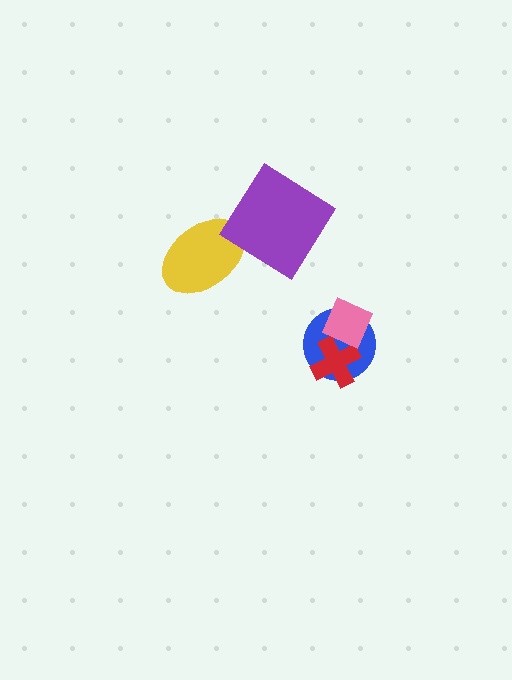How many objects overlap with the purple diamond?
0 objects overlap with the purple diamond.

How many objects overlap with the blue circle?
2 objects overlap with the blue circle.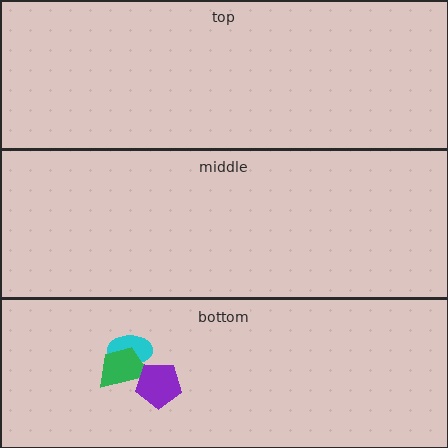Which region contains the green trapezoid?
The bottom region.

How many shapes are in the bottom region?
3.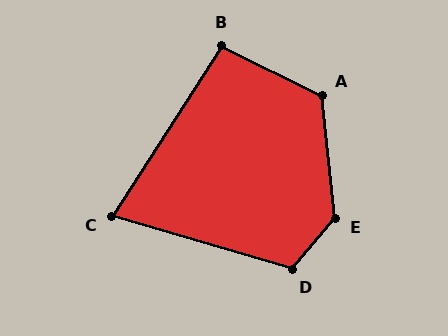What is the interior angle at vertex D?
Approximately 114 degrees (obtuse).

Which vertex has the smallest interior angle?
C, at approximately 74 degrees.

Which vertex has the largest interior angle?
E, at approximately 134 degrees.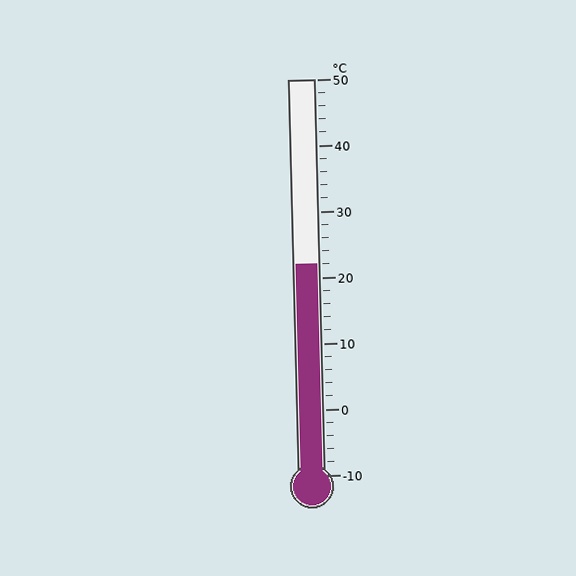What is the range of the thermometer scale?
The thermometer scale ranges from -10°C to 50°C.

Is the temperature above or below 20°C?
The temperature is above 20°C.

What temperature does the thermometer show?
The thermometer shows approximately 22°C.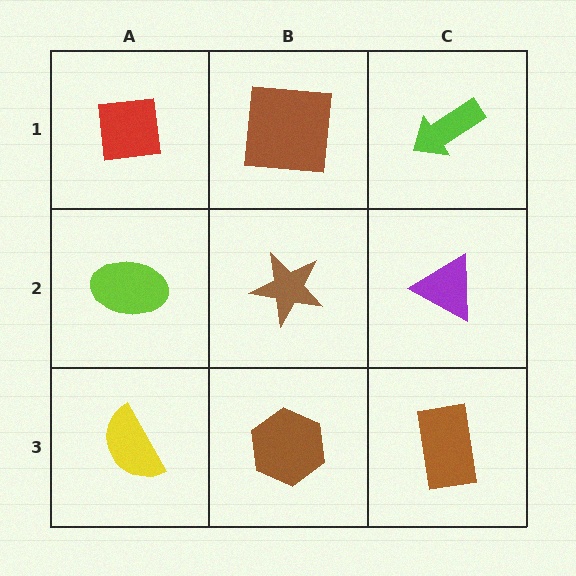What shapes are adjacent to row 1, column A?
A lime ellipse (row 2, column A), a brown square (row 1, column B).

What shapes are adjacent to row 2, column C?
A lime arrow (row 1, column C), a brown rectangle (row 3, column C), a brown star (row 2, column B).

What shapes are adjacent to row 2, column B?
A brown square (row 1, column B), a brown hexagon (row 3, column B), a lime ellipse (row 2, column A), a purple triangle (row 2, column C).